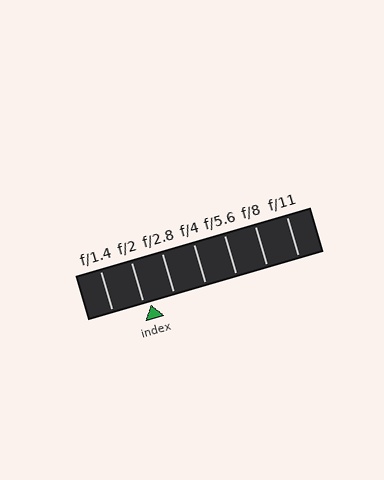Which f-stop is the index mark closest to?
The index mark is closest to f/2.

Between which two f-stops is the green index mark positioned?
The index mark is between f/2 and f/2.8.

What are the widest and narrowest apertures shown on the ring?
The widest aperture shown is f/1.4 and the narrowest is f/11.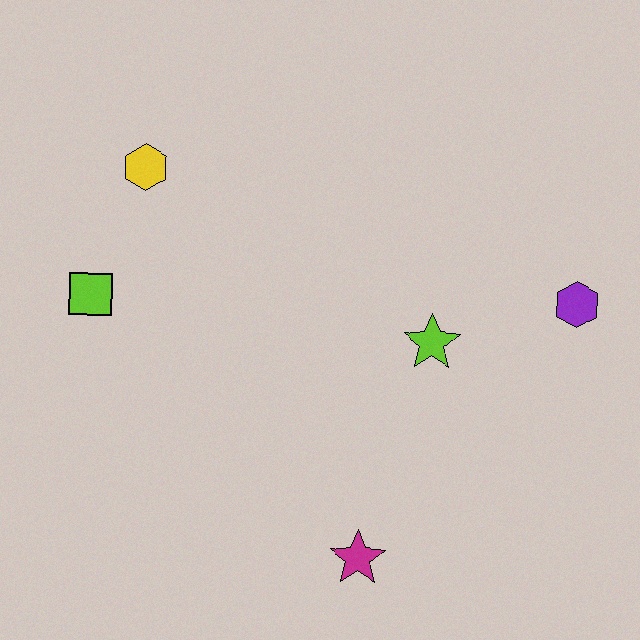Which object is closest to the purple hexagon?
The lime star is closest to the purple hexagon.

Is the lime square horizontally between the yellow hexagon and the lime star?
No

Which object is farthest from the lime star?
The lime square is farthest from the lime star.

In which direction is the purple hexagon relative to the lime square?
The purple hexagon is to the right of the lime square.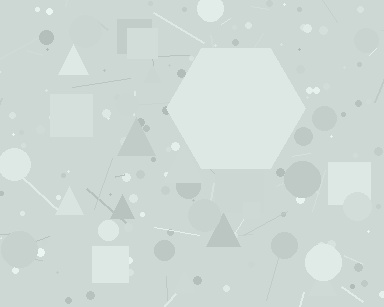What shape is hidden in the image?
A hexagon is hidden in the image.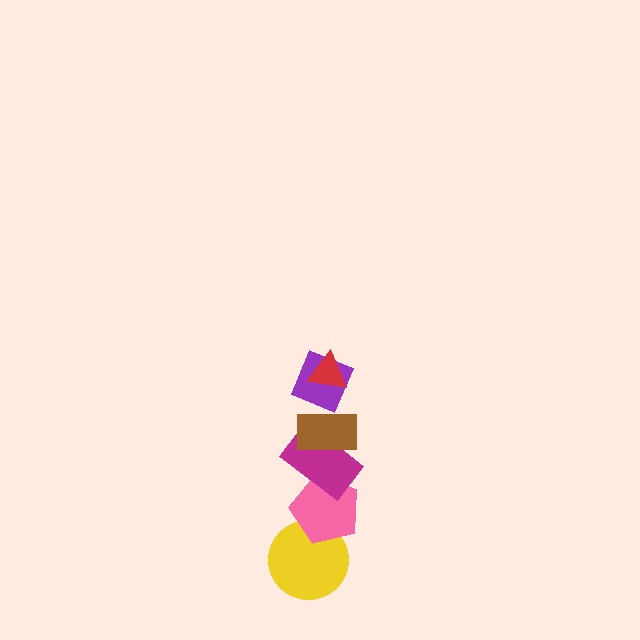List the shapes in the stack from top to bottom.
From top to bottom: the red triangle, the purple diamond, the brown rectangle, the magenta rectangle, the pink pentagon, the yellow circle.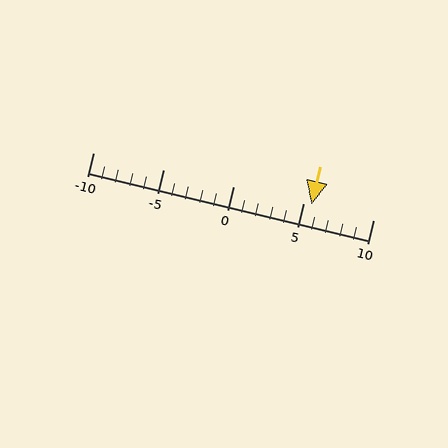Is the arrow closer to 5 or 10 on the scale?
The arrow is closer to 5.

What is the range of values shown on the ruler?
The ruler shows values from -10 to 10.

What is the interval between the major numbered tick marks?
The major tick marks are spaced 5 units apart.